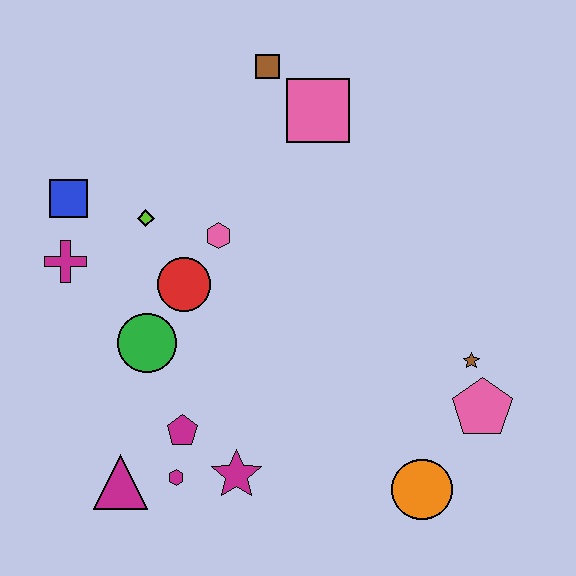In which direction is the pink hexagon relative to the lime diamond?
The pink hexagon is to the right of the lime diamond.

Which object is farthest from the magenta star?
The brown square is farthest from the magenta star.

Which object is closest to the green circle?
The red circle is closest to the green circle.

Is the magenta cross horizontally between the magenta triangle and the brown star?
No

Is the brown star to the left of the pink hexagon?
No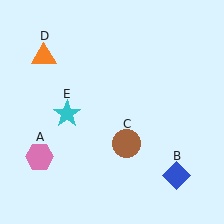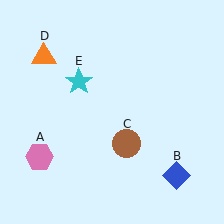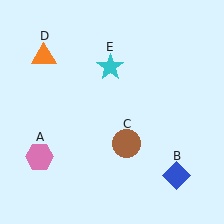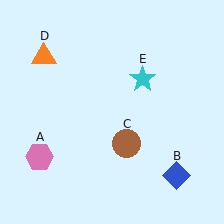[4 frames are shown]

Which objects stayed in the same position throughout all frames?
Pink hexagon (object A) and blue diamond (object B) and brown circle (object C) and orange triangle (object D) remained stationary.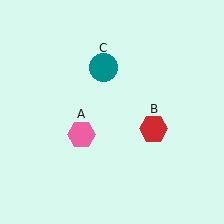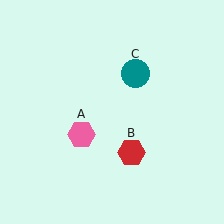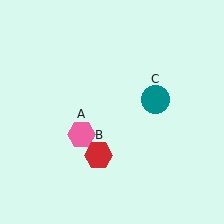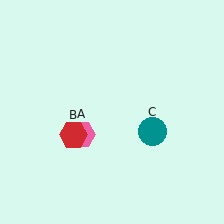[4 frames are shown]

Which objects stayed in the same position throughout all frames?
Pink hexagon (object A) remained stationary.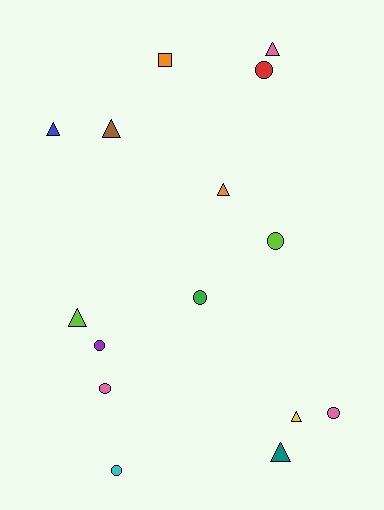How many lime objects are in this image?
There are 2 lime objects.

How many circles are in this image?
There are 7 circles.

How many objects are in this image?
There are 15 objects.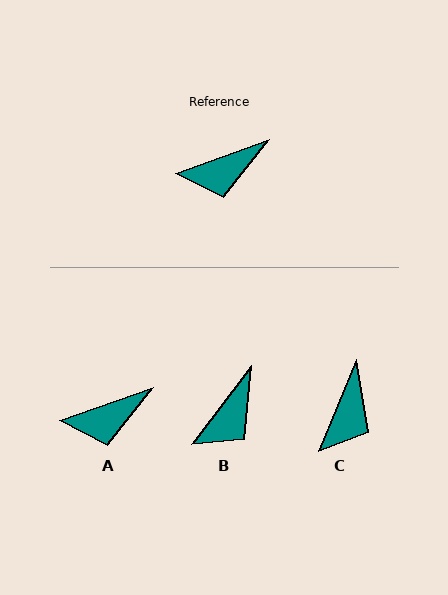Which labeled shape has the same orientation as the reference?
A.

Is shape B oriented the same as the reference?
No, it is off by about 33 degrees.